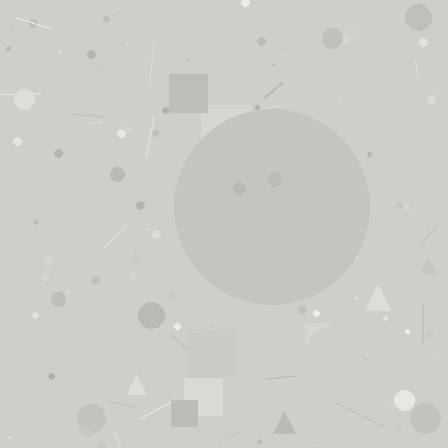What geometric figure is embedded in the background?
A circle is embedded in the background.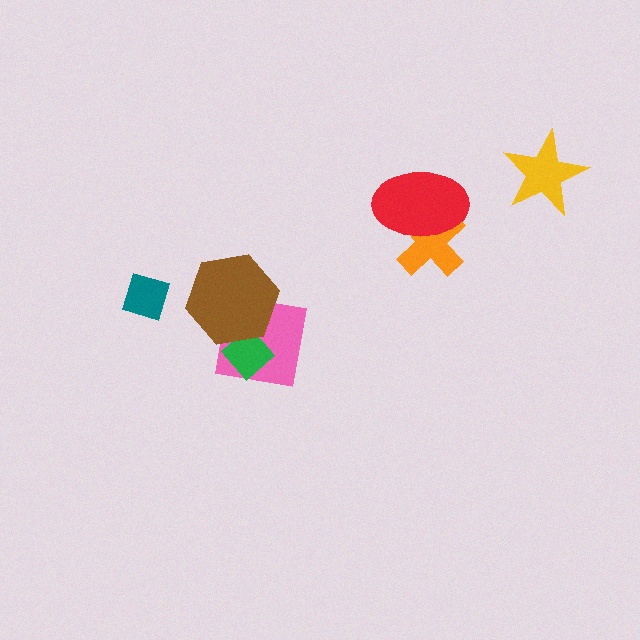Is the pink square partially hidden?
Yes, it is partially covered by another shape.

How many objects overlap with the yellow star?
0 objects overlap with the yellow star.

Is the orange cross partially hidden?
Yes, it is partially covered by another shape.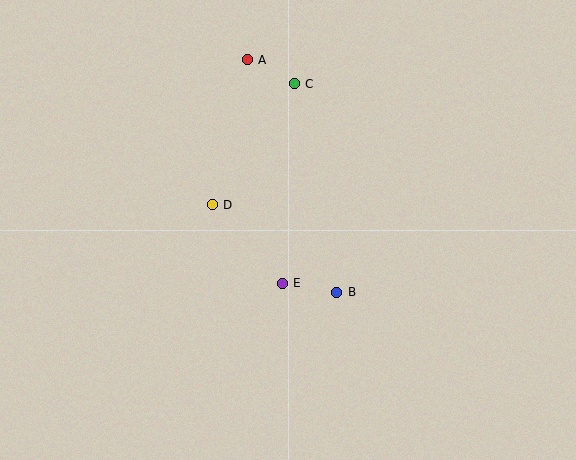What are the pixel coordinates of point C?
Point C is at (294, 84).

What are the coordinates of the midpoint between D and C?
The midpoint between D and C is at (253, 144).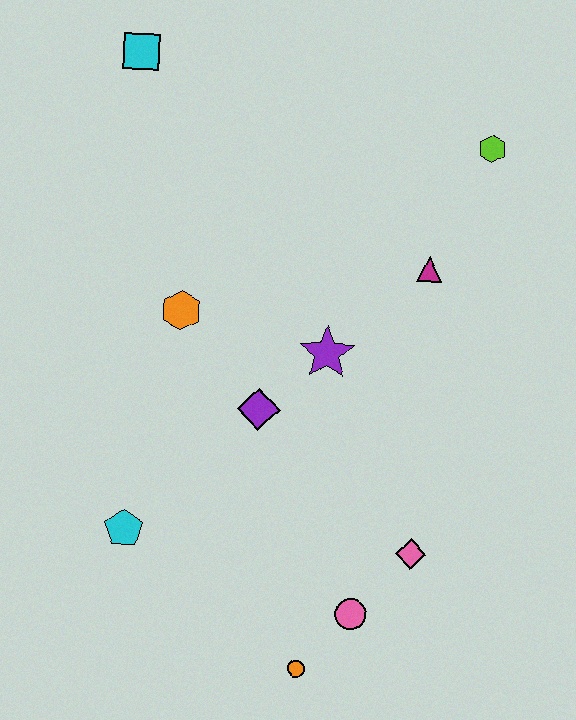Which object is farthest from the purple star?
The cyan square is farthest from the purple star.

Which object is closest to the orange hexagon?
The purple diamond is closest to the orange hexagon.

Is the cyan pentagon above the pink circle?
Yes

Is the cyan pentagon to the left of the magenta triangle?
Yes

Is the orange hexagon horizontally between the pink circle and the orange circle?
No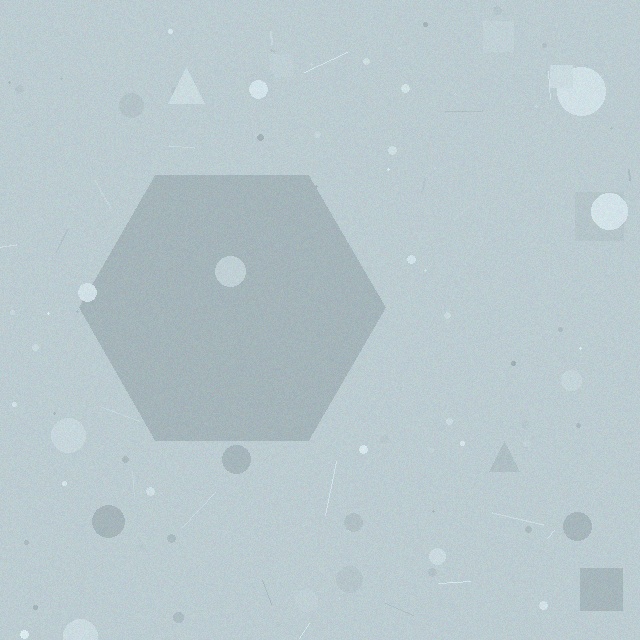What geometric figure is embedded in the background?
A hexagon is embedded in the background.